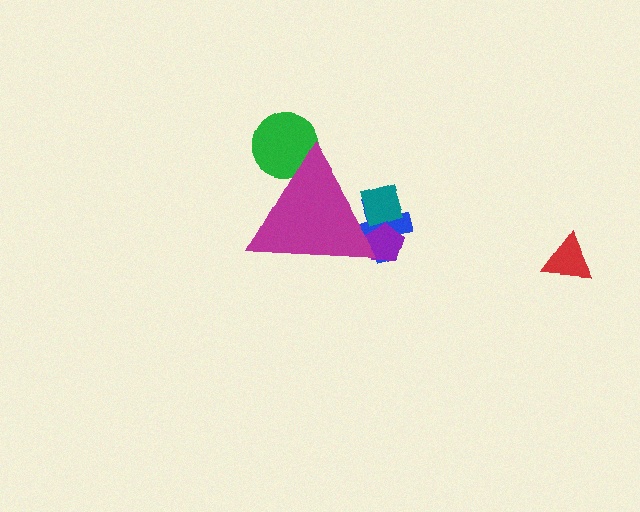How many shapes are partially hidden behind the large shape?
4 shapes are partially hidden.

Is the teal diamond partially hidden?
Yes, the teal diamond is partially hidden behind the magenta triangle.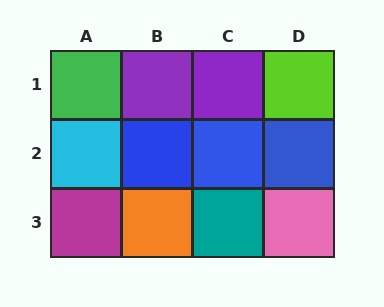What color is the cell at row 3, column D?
Pink.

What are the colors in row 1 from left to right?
Green, purple, purple, lime.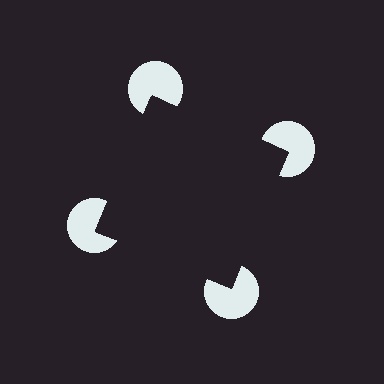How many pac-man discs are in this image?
There are 4 — one at each vertex of the illusory square.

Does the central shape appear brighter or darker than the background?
It typically appears slightly darker than the background, even though no actual brightness change is drawn.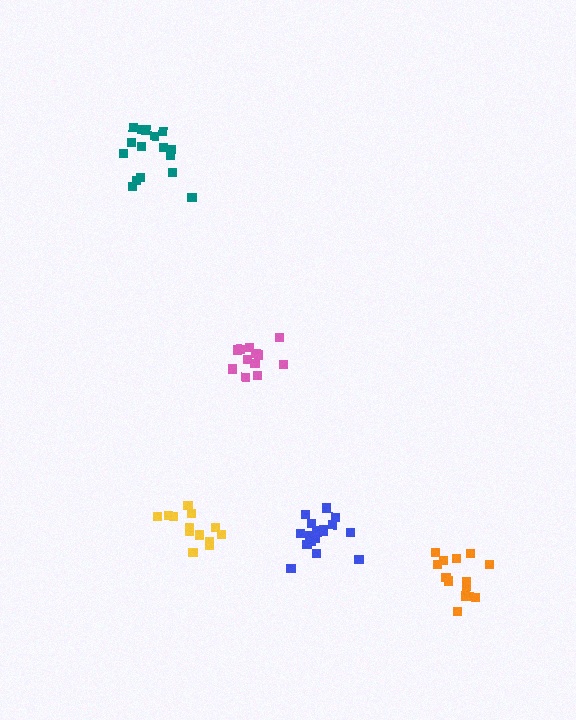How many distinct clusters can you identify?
There are 5 distinct clusters.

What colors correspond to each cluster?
The clusters are colored: blue, orange, pink, yellow, teal.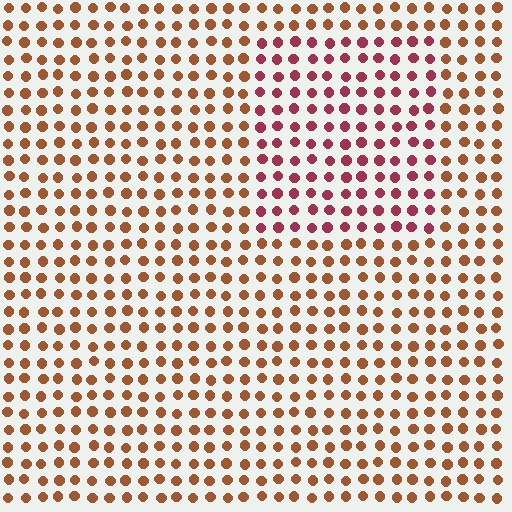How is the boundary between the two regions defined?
The boundary is defined purely by a slight shift in hue (about 41 degrees). Spacing, size, and orientation are identical on both sides.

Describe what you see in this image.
The image is filled with small brown elements in a uniform arrangement. A rectangle-shaped region is visible where the elements are tinted to a slightly different hue, forming a subtle color boundary.